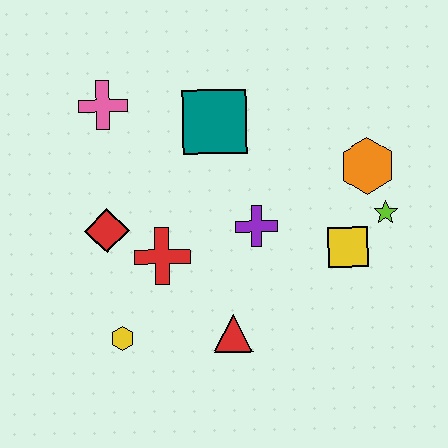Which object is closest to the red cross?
The red diamond is closest to the red cross.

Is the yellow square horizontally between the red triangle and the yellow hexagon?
No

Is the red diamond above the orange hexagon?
No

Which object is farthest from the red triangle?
The pink cross is farthest from the red triangle.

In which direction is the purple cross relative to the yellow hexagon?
The purple cross is to the right of the yellow hexagon.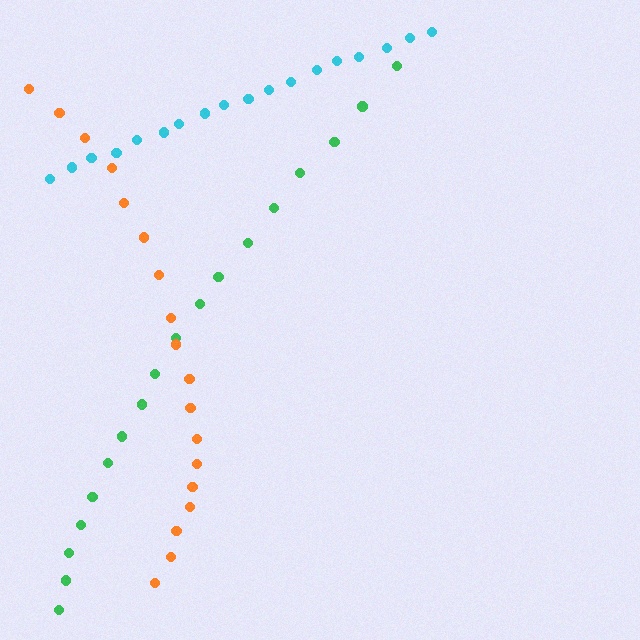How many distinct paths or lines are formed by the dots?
There are 3 distinct paths.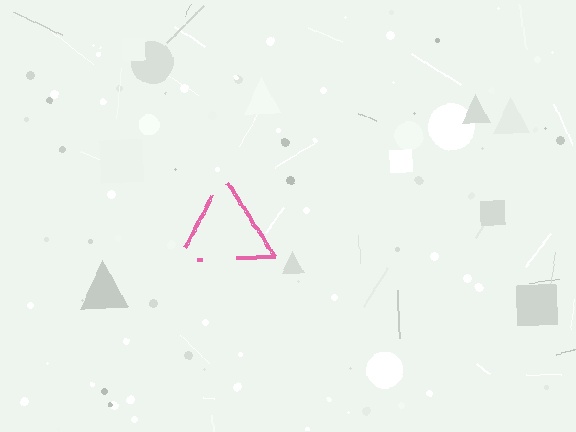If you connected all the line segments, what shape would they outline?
They would outline a triangle.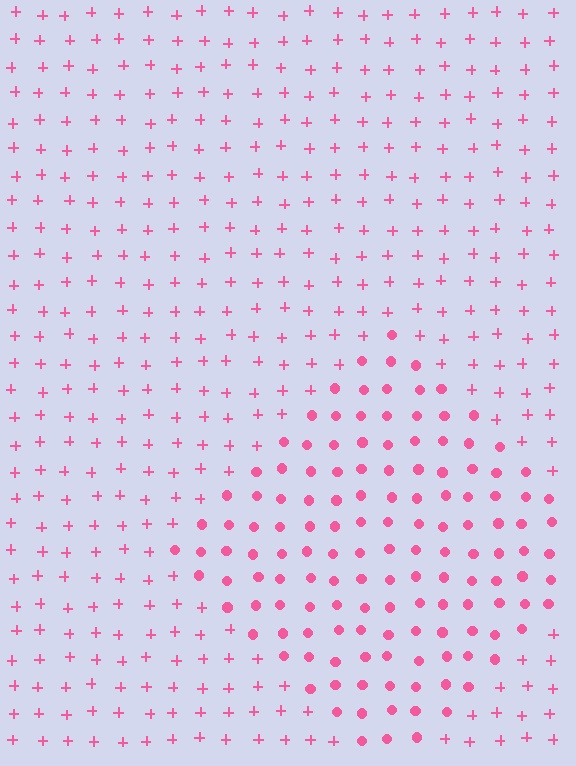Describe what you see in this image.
The image is filled with small pink elements arranged in a uniform grid. A diamond-shaped region contains circles, while the surrounding area contains plus signs. The boundary is defined purely by the change in element shape.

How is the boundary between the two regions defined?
The boundary is defined by a change in element shape: circles inside vs. plus signs outside. All elements share the same color and spacing.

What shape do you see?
I see a diamond.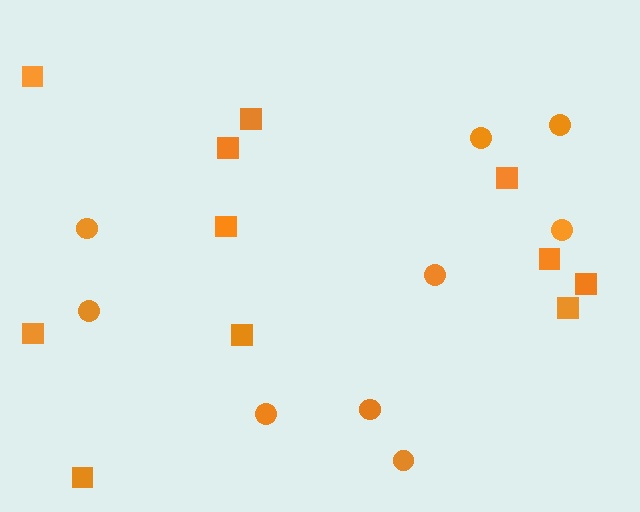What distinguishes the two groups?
There are 2 groups: one group of squares (11) and one group of circles (9).